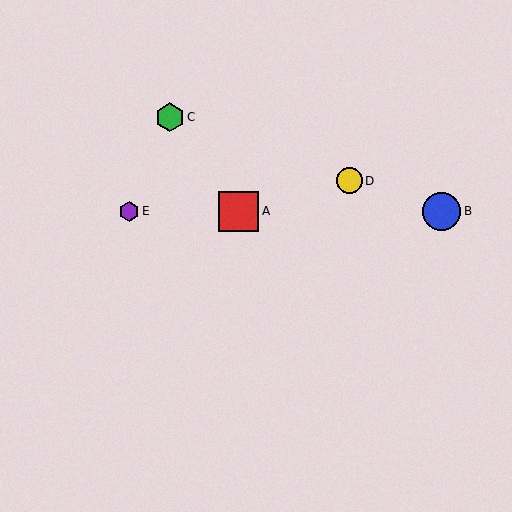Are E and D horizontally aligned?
No, E is at y≈211 and D is at y≈181.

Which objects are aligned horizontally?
Objects A, B, E are aligned horizontally.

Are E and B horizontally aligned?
Yes, both are at y≈211.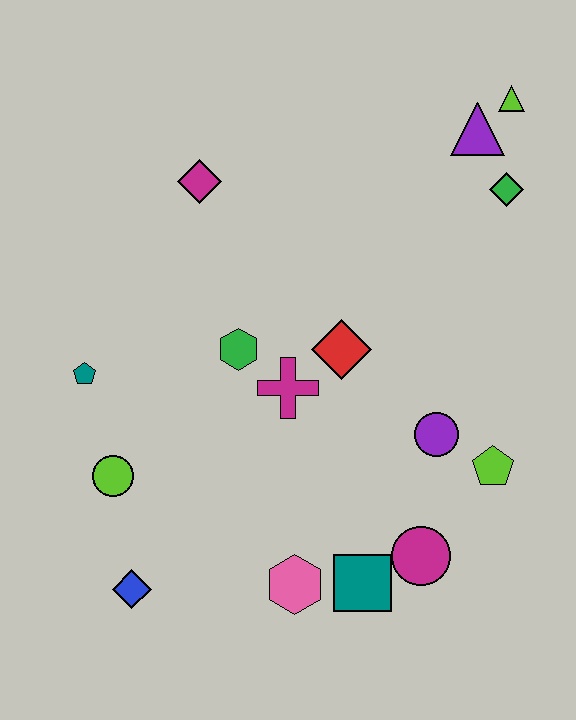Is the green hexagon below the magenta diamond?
Yes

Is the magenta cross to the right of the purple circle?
No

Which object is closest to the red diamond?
The magenta cross is closest to the red diamond.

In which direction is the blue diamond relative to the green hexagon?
The blue diamond is below the green hexagon.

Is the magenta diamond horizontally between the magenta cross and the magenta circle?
No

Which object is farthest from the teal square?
The lime triangle is farthest from the teal square.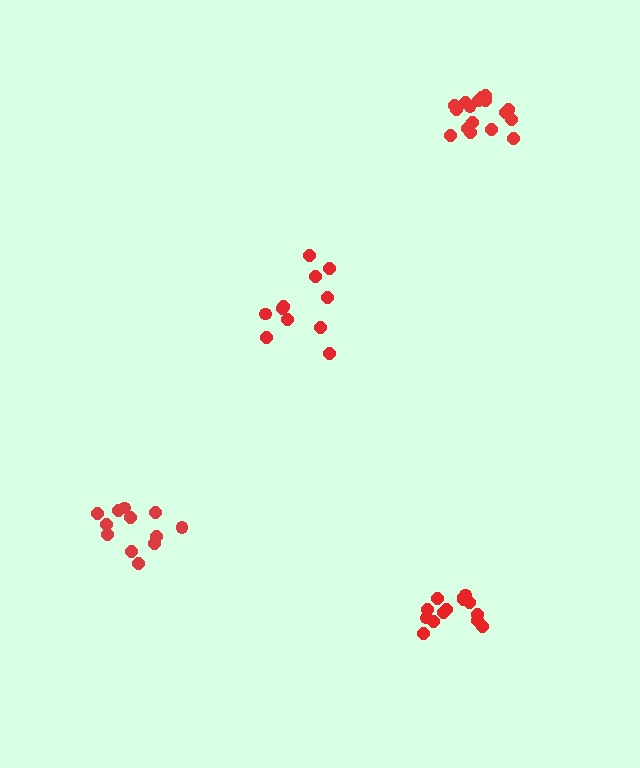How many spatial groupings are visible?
There are 4 spatial groupings.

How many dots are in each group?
Group 1: 11 dots, Group 2: 12 dots, Group 3: 17 dots, Group 4: 14 dots (54 total).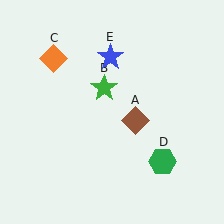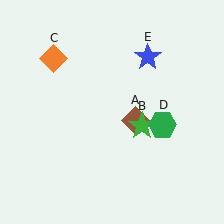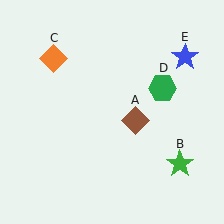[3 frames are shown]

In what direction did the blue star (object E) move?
The blue star (object E) moved right.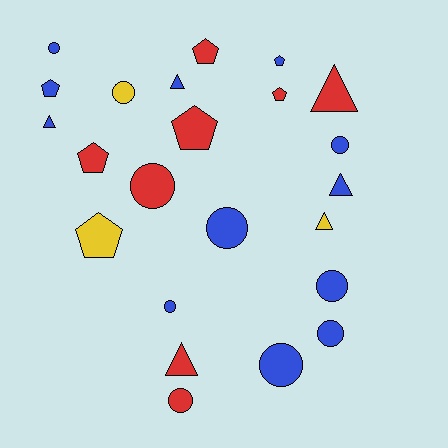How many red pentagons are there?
There are 4 red pentagons.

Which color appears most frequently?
Blue, with 12 objects.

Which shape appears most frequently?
Circle, with 10 objects.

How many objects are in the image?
There are 23 objects.